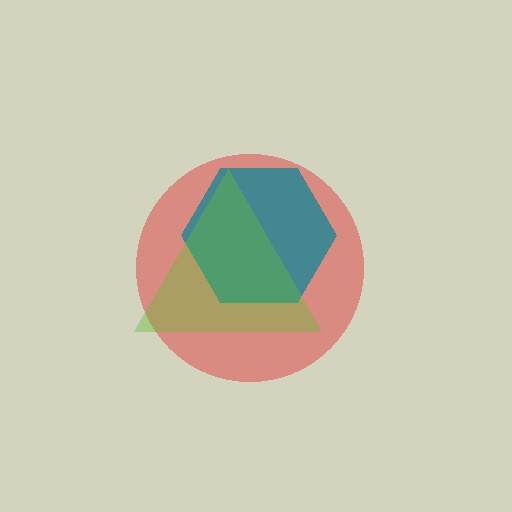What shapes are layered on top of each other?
The layered shapes are: a red circle, a teal hexagon, a lime triangle.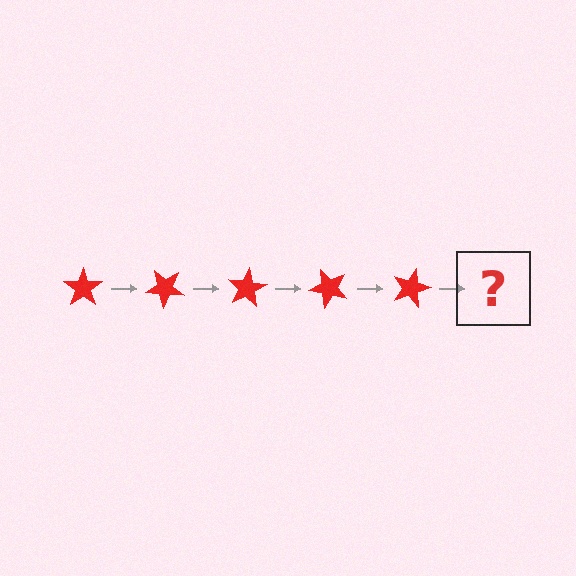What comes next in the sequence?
The next element should be a red star rotated 200 degrees.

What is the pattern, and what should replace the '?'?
The pattern is that the star rotates 40 degrees each step. The '?' should be a red star rotated 200 degrees.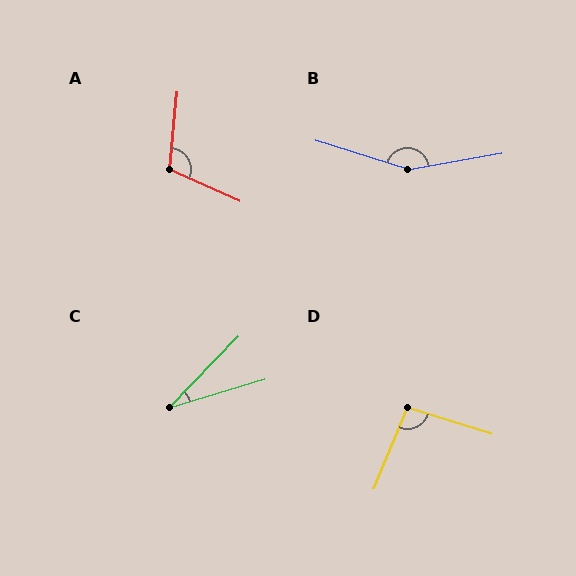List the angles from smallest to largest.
C (30°), D (95°), A (109°), B (153°).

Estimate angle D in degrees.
Approximately 95 degrees.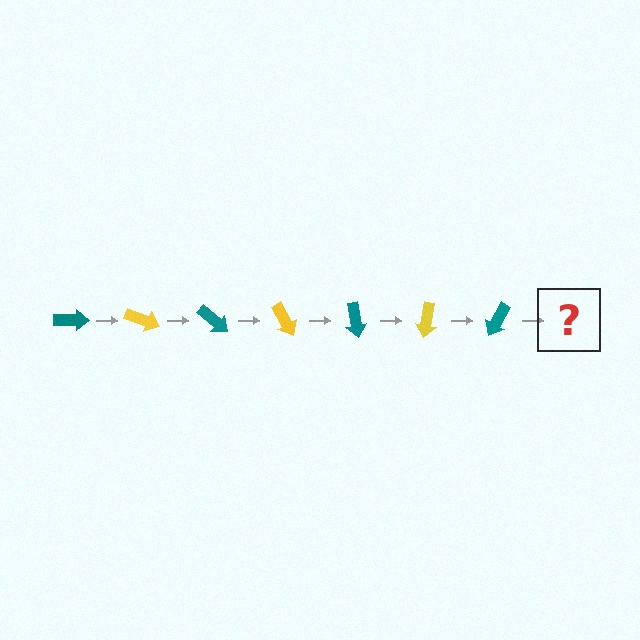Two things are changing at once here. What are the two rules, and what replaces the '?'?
The two rules are that it rotates 20 degrees each step and the color cycles through teal and yellow. The '?' should be a yellow arrow, rotated 140 degrees from the start.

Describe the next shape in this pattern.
It should be a yellow arrow, rotated 140 degrees from the start.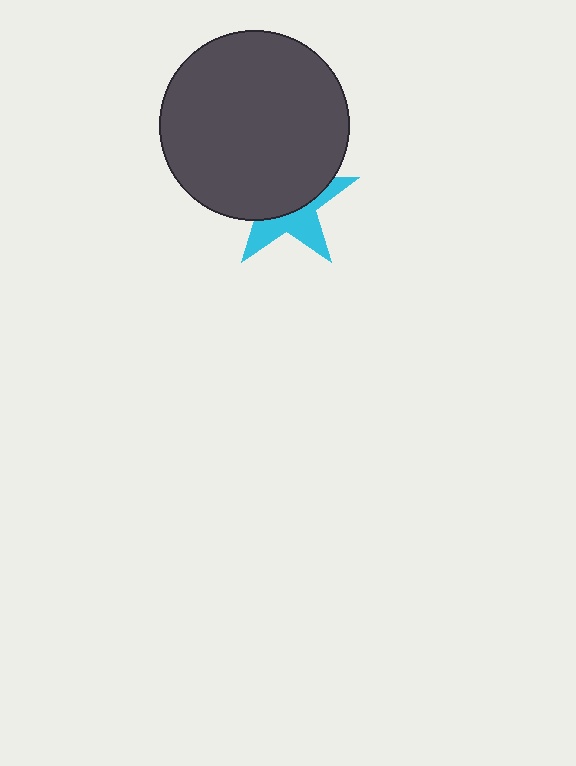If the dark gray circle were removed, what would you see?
You would see the complete cyan star.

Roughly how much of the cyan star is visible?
A small part of it is visible (roughly 41%).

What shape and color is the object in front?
The object in front is a dark gray circle.